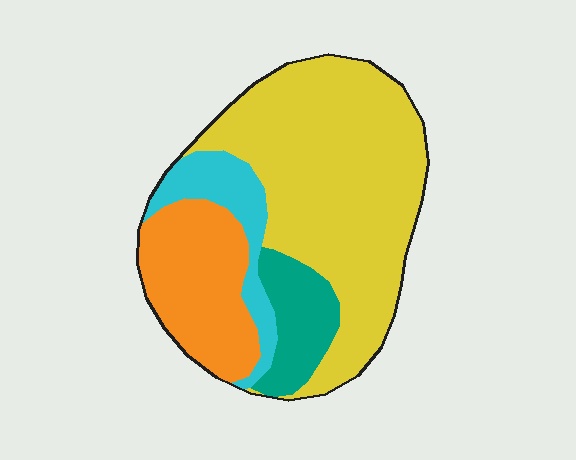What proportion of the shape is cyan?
Cyan covers around 10% of the shape.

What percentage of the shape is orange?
Orange covers around 20% of the shape.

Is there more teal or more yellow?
Yellow.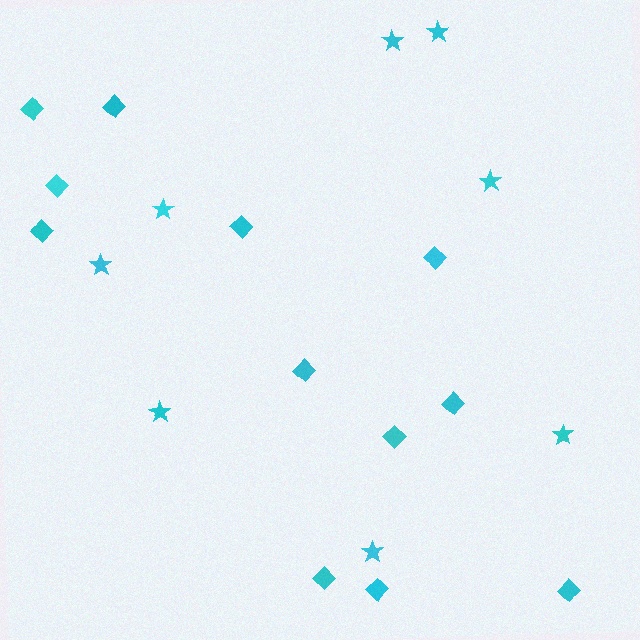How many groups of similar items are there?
There are 2 groups: one group of stars (8) and one group of diamonds (12).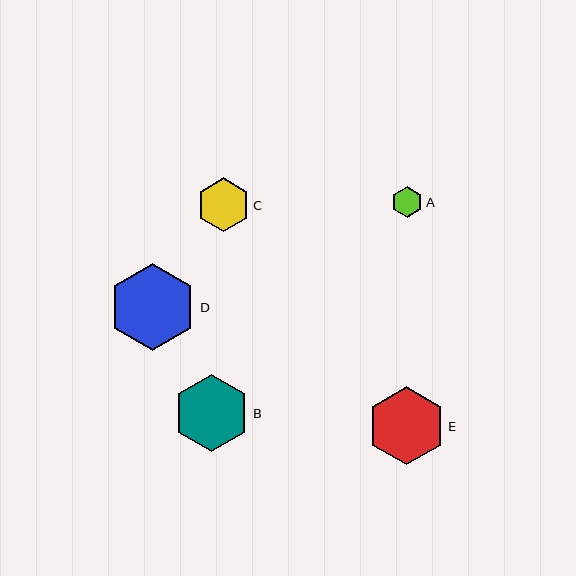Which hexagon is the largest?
Hexagon D is the largest with a size of approximately 88 pixels.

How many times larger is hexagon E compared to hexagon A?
Hexagon E is approximately 2.5 times the size of hexagon A.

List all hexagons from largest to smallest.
From largest to smallest: D, E, B, C, A.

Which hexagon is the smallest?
Hexagon A is the smallest with a size of approximately 31 pixels.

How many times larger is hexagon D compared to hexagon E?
Hexagon D is approximately 1.1 times the size of hexagon E.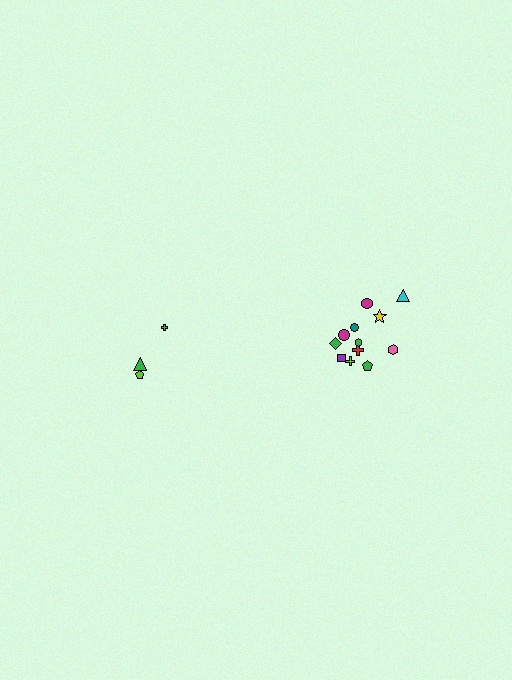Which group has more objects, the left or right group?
The right group.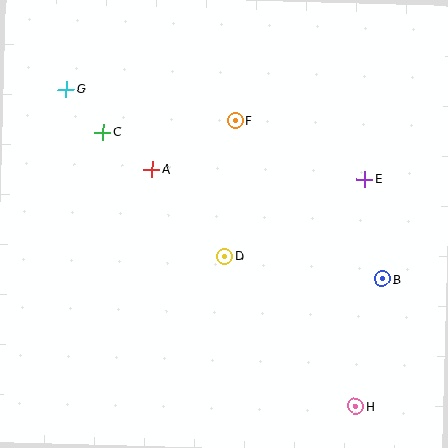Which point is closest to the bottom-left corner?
Point D is closest to the bottom-left corner.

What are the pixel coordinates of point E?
Point E is at (365, 179).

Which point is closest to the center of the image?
Point D at (225, 257) is closest to the center.